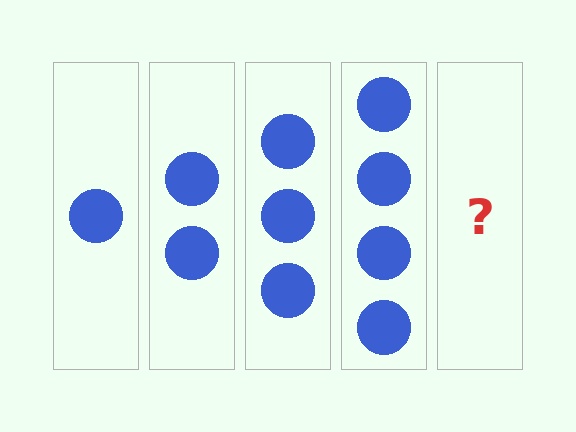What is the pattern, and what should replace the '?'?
The pattern is that each step adds one more circle. The '?' should be 5 circles.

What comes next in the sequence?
The next element should be 5 circles.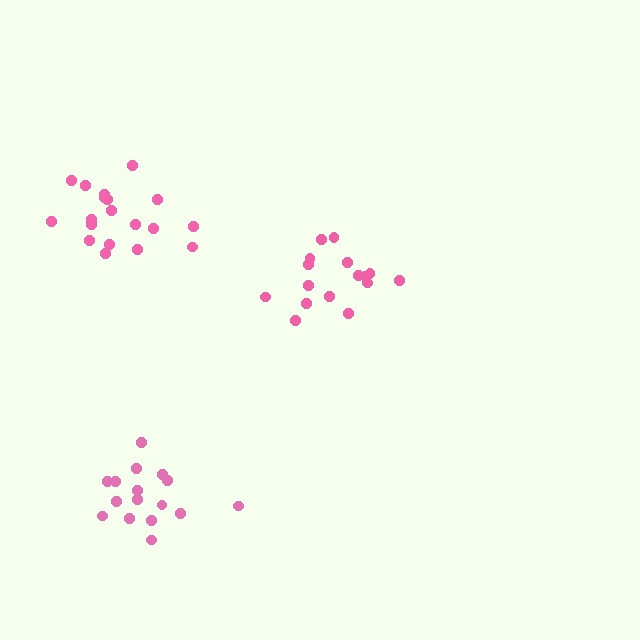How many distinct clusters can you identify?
There are 3 distinct clusters.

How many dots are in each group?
Group 1: 16 dots, Group 2: 19 dots, Group 3: 16 dots (51 total).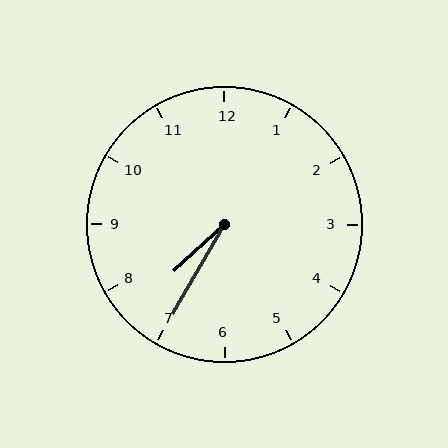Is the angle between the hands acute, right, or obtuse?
It is acute.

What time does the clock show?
7:35.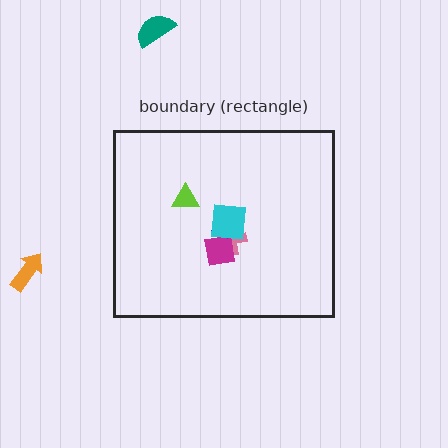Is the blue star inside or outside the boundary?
Inside.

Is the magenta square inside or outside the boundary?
Inside.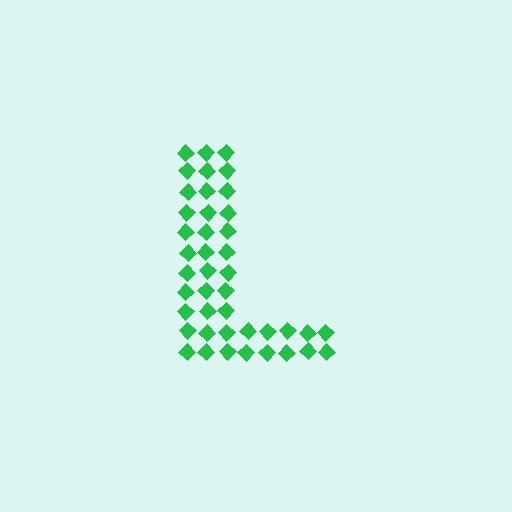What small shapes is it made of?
It is made of small diamonds.